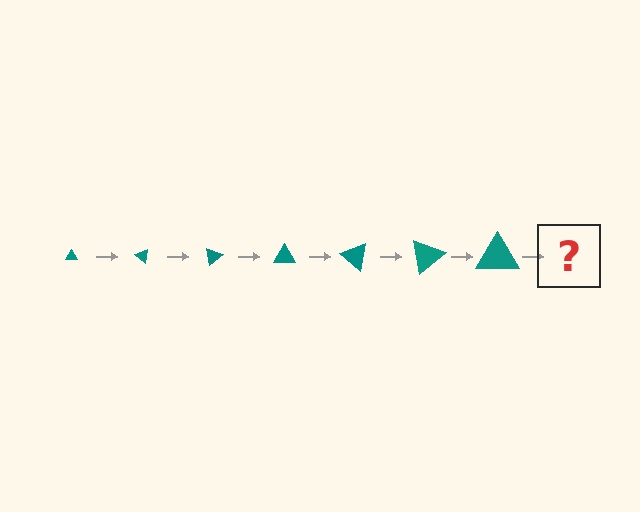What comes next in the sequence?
The next element should be a triangle, larger than the previous one and rotated 280 degrees from the start.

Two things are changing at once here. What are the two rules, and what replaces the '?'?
The two rules are that the triangle grows larger each step and it rotates 40 degrees each step. The '?' should be a triangle, larger than the previous one and rotated 280 degrees from the start.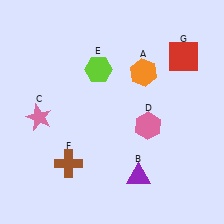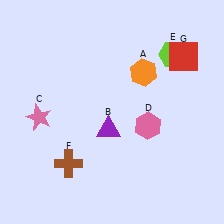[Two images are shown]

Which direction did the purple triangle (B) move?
The purple triangle (B) moved up.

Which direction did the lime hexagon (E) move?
The lime hexagon (E) moved right.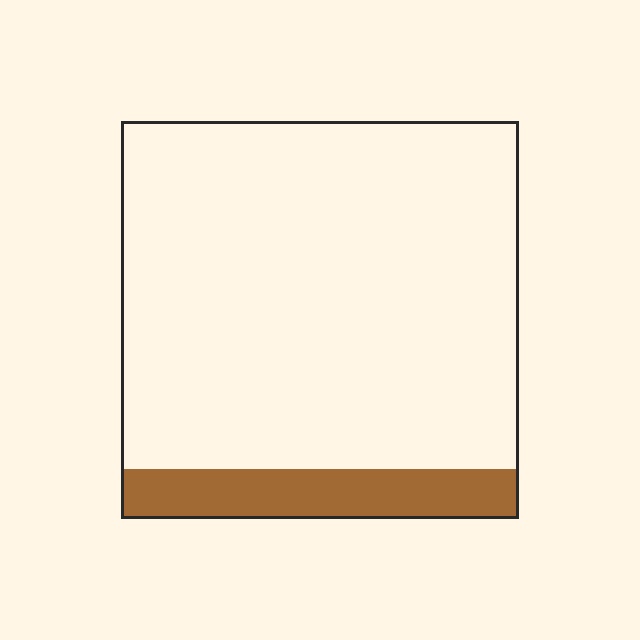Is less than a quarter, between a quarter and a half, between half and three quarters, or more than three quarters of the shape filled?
Less than a quarter.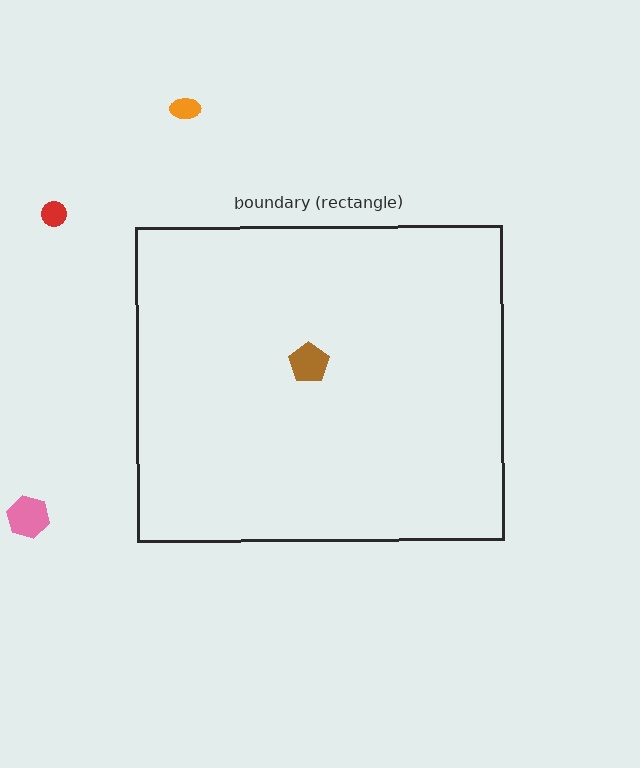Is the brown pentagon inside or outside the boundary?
Inside.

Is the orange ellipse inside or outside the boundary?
Outside.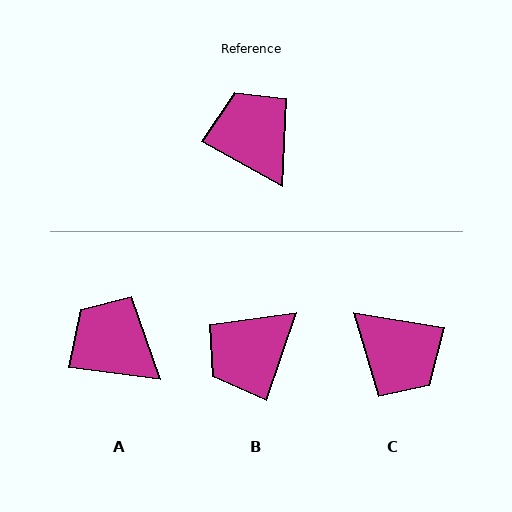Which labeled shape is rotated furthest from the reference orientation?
C, about 161 degrees away.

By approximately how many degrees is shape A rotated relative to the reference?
Approximately 21 degrees counter-clockwise.